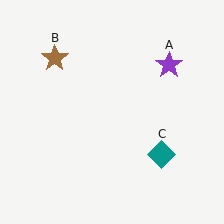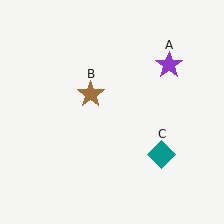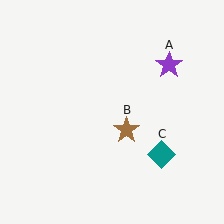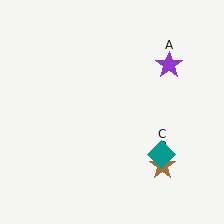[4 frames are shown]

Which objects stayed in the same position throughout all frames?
Purple star (object A) and teal diamond (object C) remained stationary.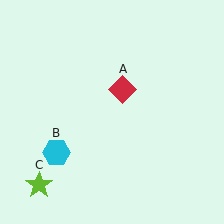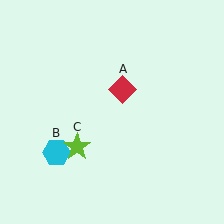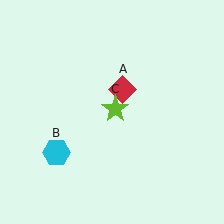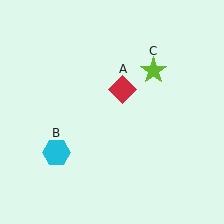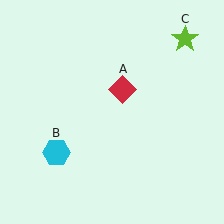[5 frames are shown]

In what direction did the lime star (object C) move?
The lime star (object C) moved up and to the right.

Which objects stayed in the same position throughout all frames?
Red diamond (object A) and cyan hexagon (object B) remained stationary.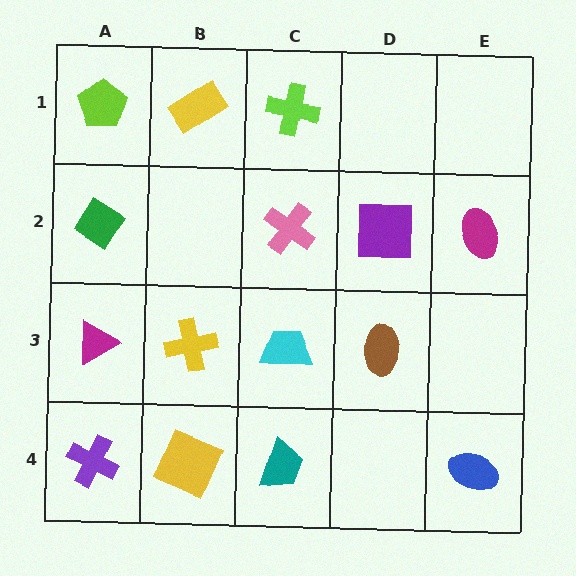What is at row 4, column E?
A blue ellipse.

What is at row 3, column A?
A magenta triangle.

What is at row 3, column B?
A yellow cross.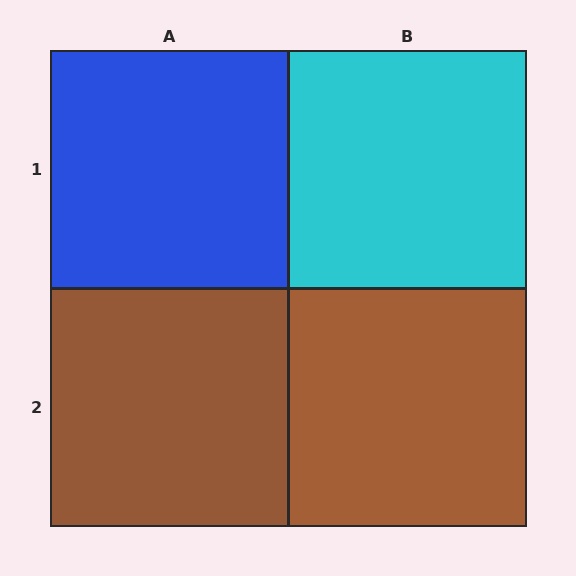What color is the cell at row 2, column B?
Brown.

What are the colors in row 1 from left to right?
Blue, cyan.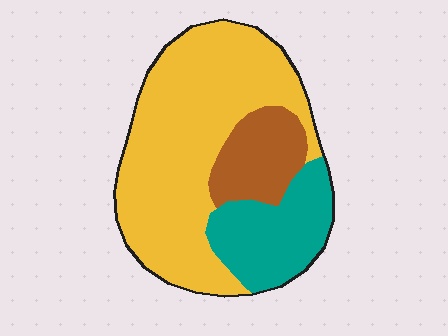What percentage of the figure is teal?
Teal takes up about one fifth (1/5) of the figure.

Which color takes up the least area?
Brown, at roughly 15%.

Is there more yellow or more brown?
Yellow.